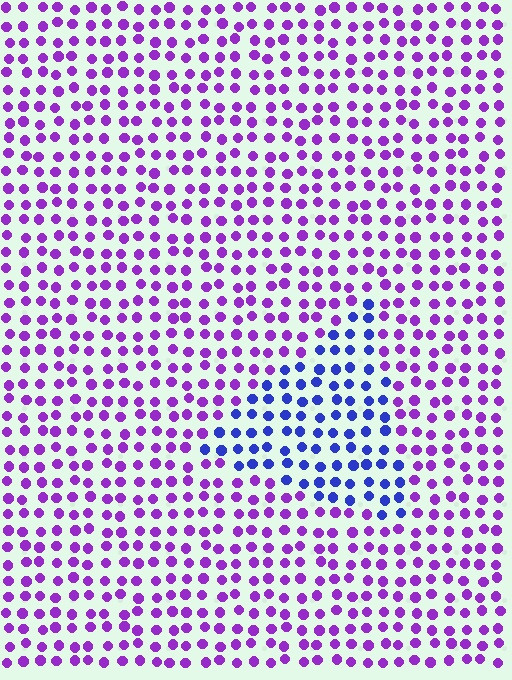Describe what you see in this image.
The image is filled with small purple elements in a uniform arrangement. A triangle-shaped region is visible where the elements are tinted to a slightly different hue, forming a subtle color boundary.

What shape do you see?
I see a triangle.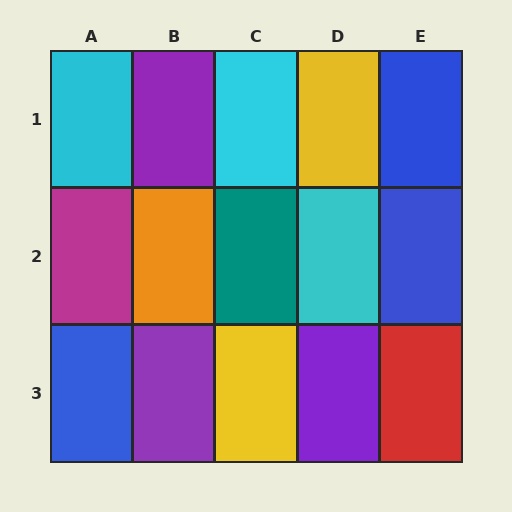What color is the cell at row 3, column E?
Red.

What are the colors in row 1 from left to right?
Cyan, purple, cyan, yellow, blue.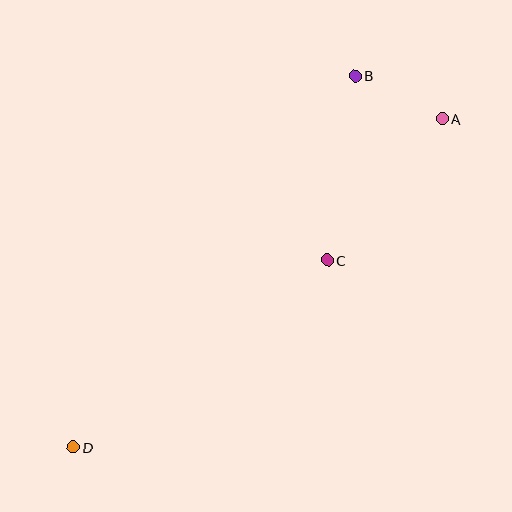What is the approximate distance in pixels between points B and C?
The distance between B and C is approximately 187 pixels.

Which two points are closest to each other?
Points A and B are closest to each other.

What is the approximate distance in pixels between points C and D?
The distance between C and D is approximately 315 pixels.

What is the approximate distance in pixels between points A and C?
The distance between A and C is approximately 182 pixels.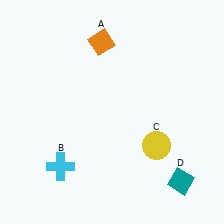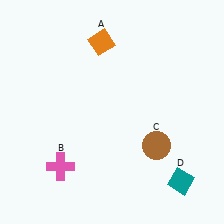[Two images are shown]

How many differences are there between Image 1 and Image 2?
There are 2 differences between the two images.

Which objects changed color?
B changed from cyan to pink. C changed from yellow to brown.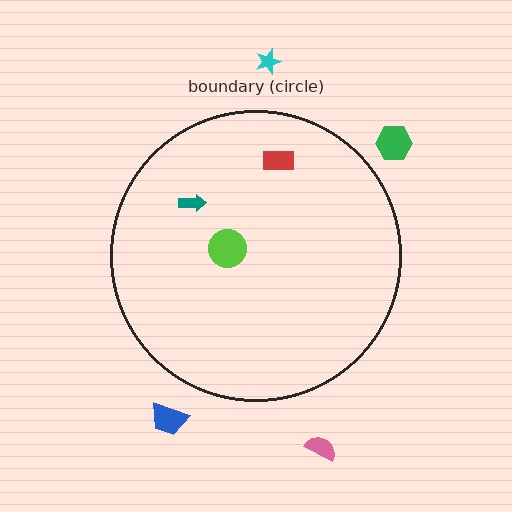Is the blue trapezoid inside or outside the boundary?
Outside.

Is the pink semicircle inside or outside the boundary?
Outside.